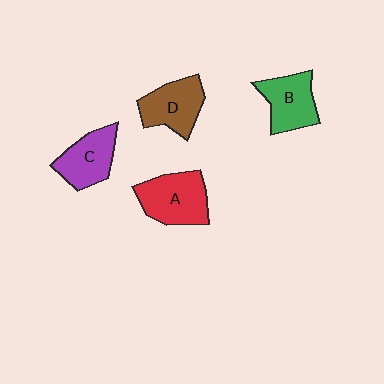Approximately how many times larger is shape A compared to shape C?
Approximately 1.2 times.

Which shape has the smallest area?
Shape C (purple).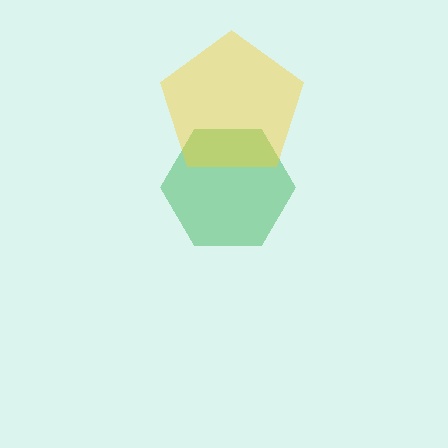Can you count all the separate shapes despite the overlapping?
Yes, there are 2 separate shapes.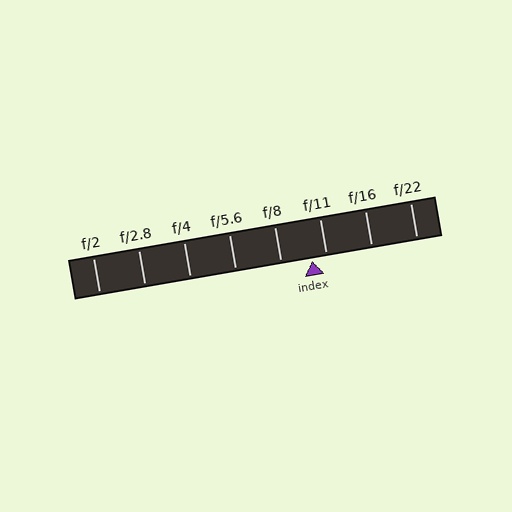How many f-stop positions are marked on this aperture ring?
There are 8 f-stop positions marked.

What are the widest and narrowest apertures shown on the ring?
The widest aperture shown is f/2 and the narrowest is f/22.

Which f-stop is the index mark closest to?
The index mark is closest to f/11.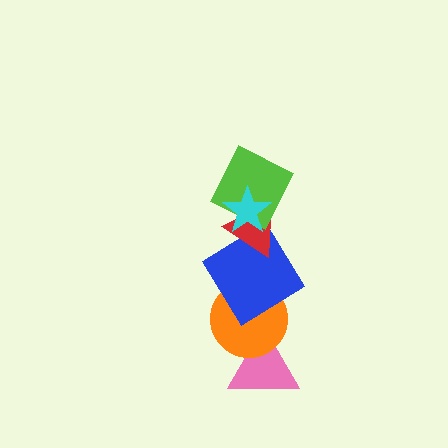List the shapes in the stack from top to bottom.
From top to bottom: the cyan star, the lime square, the red triangle, the blue diamond, the orange circle, the pink triangle.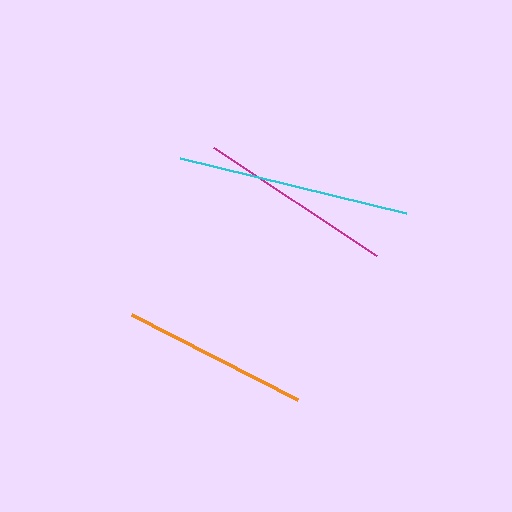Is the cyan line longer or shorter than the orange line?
The cyan line is longer than the orange line.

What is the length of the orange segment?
The orange segment is approximately 187 pixels long.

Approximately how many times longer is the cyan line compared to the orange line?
The cyan line is approximately 1.2 times the length of the orange line.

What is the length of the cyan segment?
The cyan segment is approximately 233 pixels long.